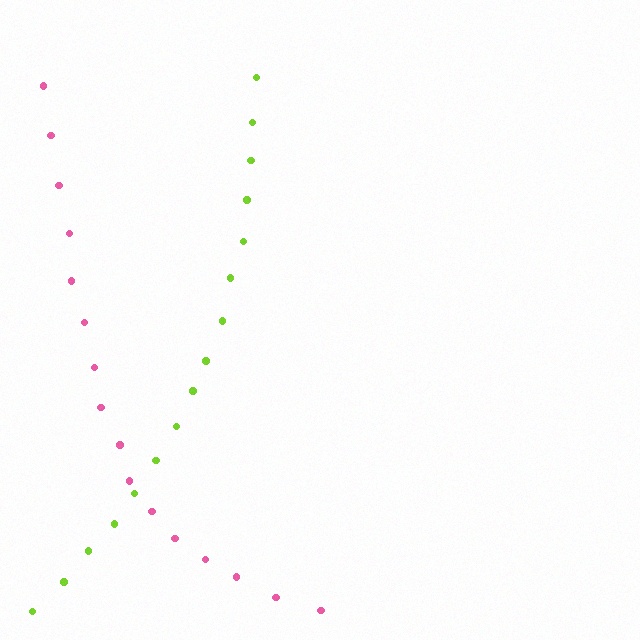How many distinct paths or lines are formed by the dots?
There are 2 distinct paths.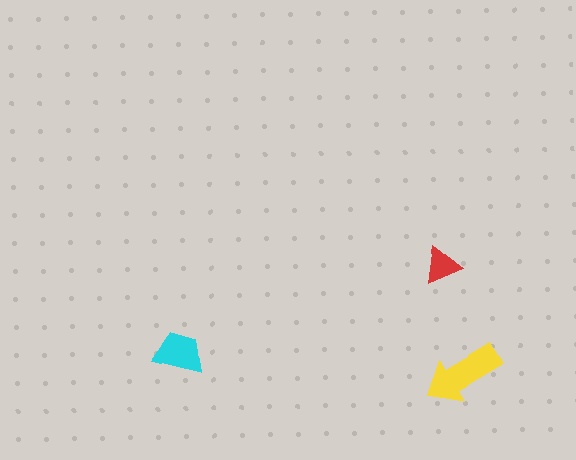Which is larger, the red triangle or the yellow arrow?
The yellow arrow.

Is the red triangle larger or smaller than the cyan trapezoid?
Smaller.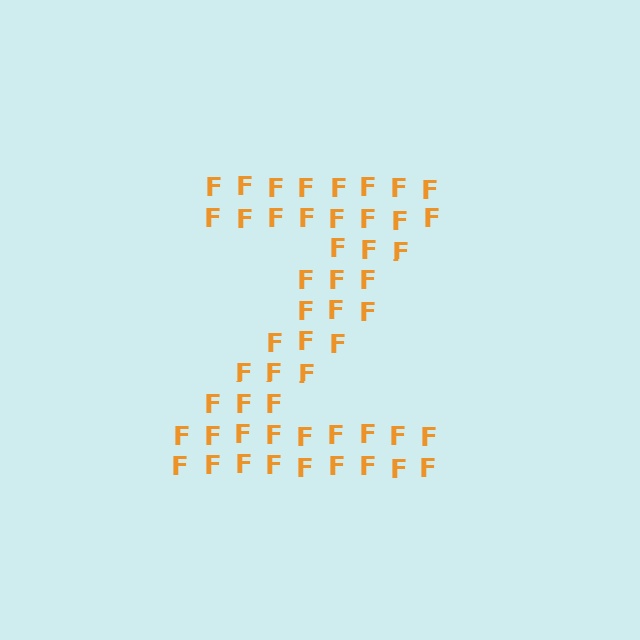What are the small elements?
The small elements are letter F's.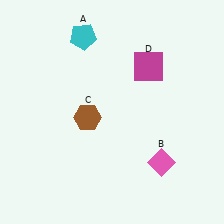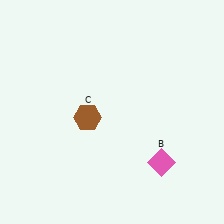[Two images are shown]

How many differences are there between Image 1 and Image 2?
There are 2 differences between the two images.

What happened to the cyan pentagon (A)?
The cyan pentagon (A) was removed in Image 2. It was in the top-left area of Image 1.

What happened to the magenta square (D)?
The magenta square (D) was removed in Image 2. It was in the top-right area of Image 1.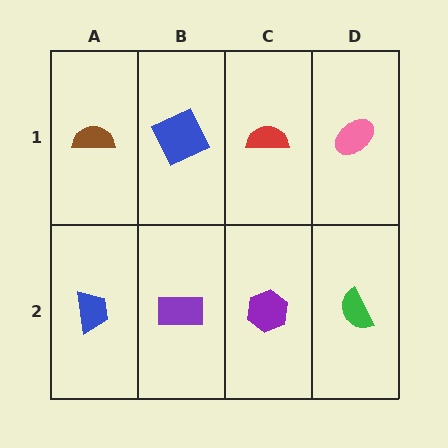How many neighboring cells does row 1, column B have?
3.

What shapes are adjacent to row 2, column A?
A brown semicircle (row 1, column A), a purple rectangle (row 2, column B).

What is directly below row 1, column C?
A purple hexagon.